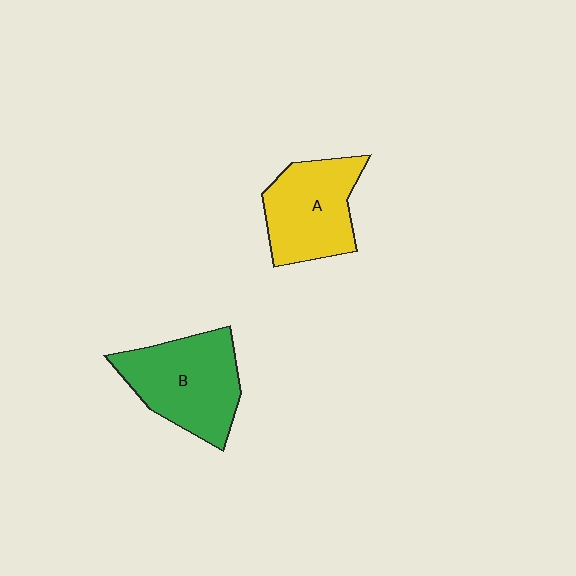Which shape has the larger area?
Shape B (green).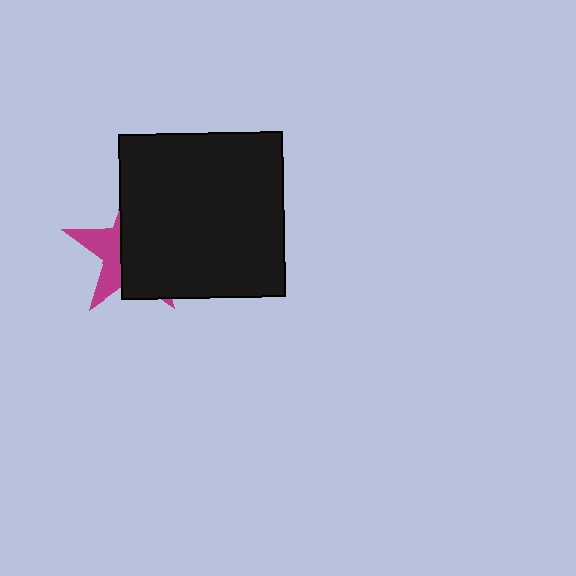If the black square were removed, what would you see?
You would see the complete magenta star.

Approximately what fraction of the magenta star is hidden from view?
Roughly 64% of the magenta star is hidden behind the black square.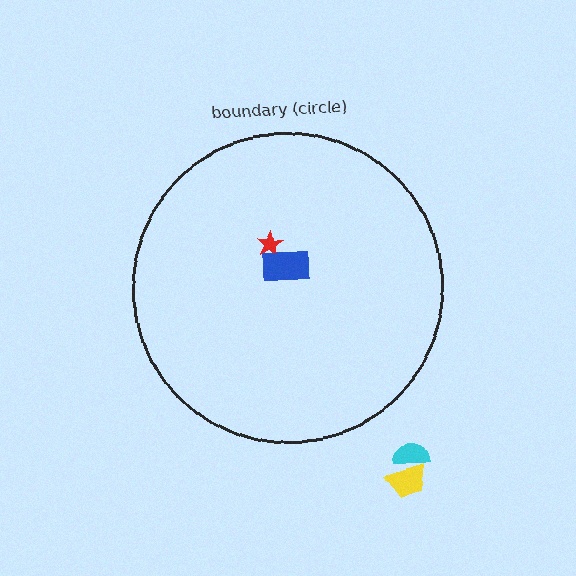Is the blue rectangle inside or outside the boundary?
Inside.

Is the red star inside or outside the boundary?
Inside.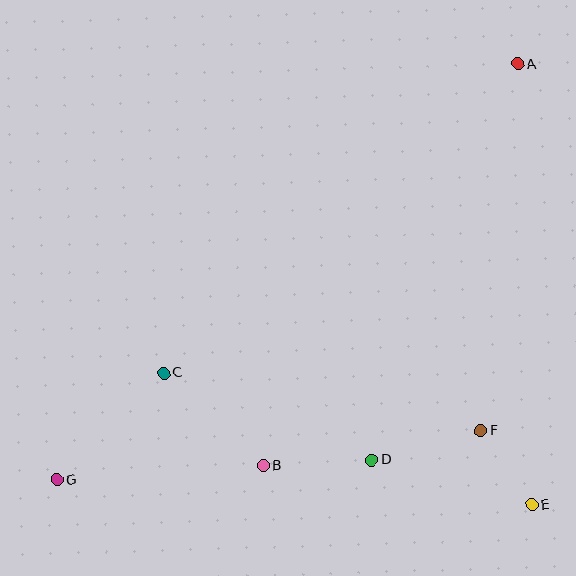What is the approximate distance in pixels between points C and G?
The distance between C and G is approximately 151 pixels.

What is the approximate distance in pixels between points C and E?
The distance between C and E is approximately 391 pixels.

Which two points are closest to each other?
Points E and F are closest to each other.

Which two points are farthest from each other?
Points A and G are farthest from each other.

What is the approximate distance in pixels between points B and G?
The distance between B and G is approximately 207 pixels.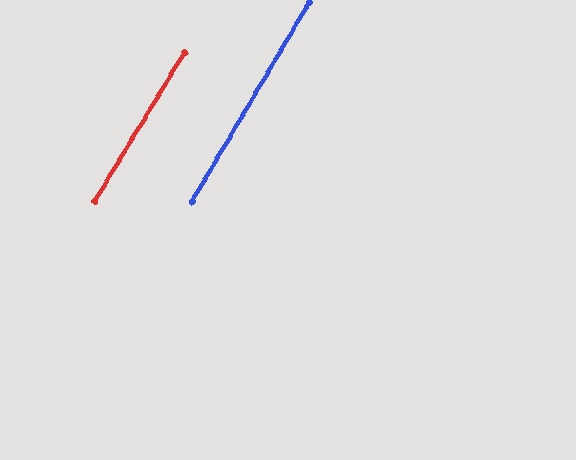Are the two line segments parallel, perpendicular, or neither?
Parallel — their directions differ by only 0.9°.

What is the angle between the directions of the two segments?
Approximately 1 degree.